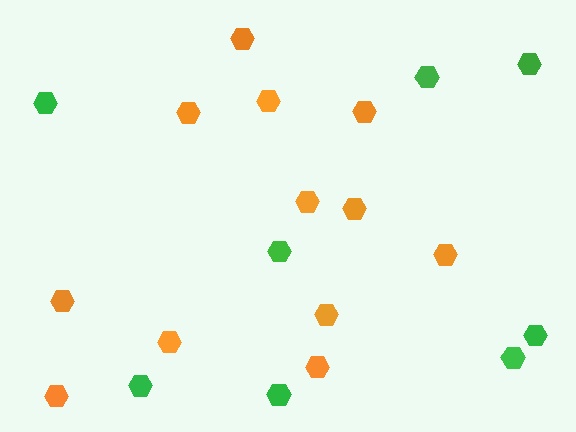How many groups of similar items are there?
There are 2 groups: one group of orange hexagons (12) and one group of green hexagons (8).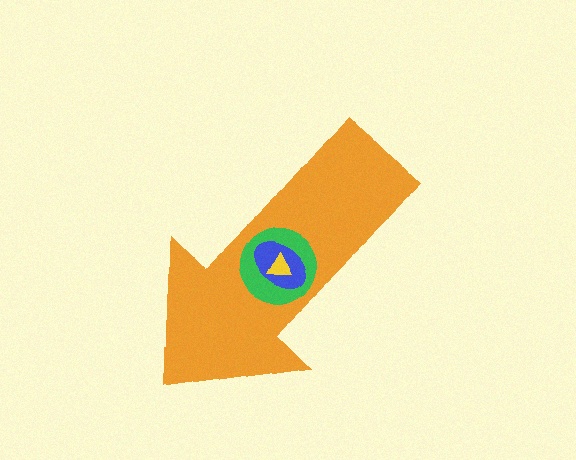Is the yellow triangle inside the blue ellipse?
Yes.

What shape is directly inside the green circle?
The blue ellipse.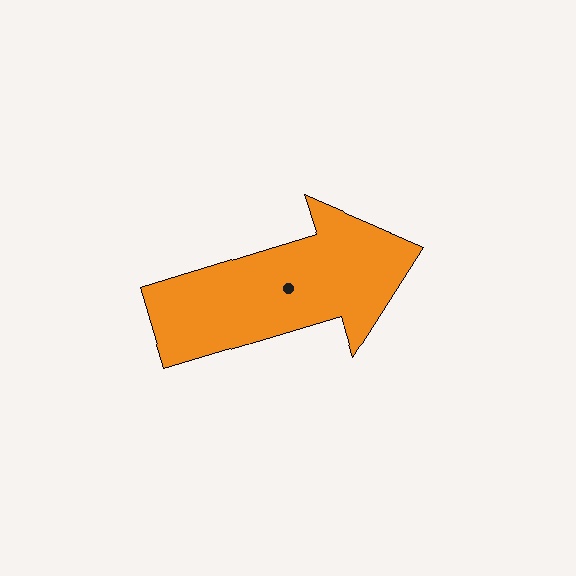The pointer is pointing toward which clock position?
Roughly 2 o'clock.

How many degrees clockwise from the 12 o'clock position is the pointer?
Approximately 73 degrees.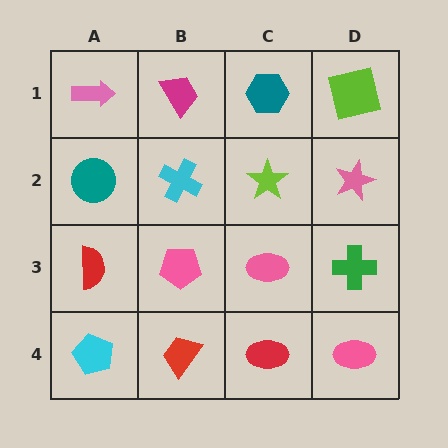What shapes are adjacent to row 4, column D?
A green cross (row 3, column D), a red ellipse (row 4, column C).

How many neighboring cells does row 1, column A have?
2.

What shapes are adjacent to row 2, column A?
A pink arrow (row 1, column A), a red semicircle (row 3, column A), a cyan cross (row 2, column B).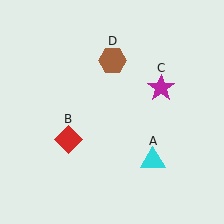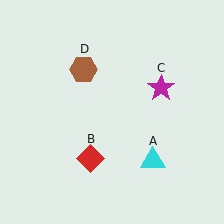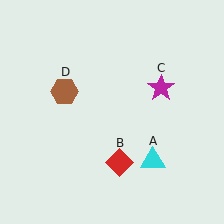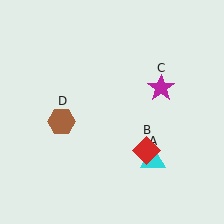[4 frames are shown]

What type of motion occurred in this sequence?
The red diamond (object B), brown hexagon (object D) rotated counterclockwise around the center of the scene.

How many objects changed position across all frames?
2 objects changed position: red diamond (object B), brown hexagon (object D).